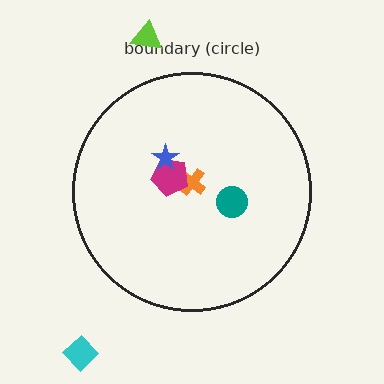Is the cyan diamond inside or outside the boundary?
Outside.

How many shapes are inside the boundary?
4 inside, 2 outside.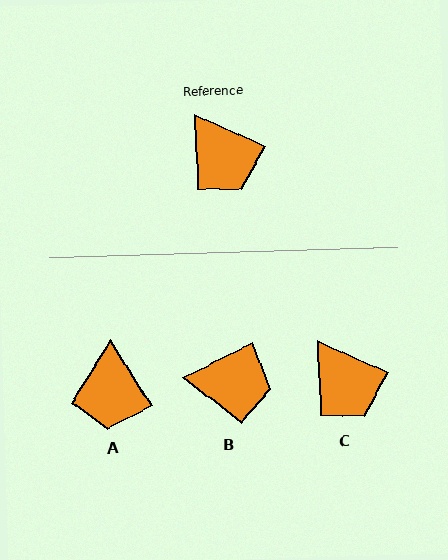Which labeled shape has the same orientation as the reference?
C.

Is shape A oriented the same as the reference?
No, it is off by about 34 degrees.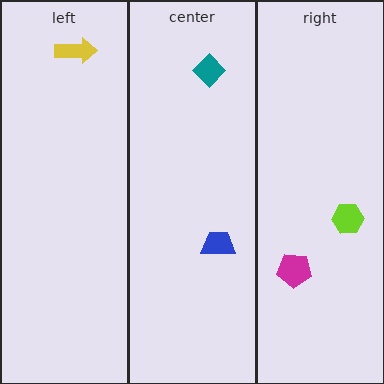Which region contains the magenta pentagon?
The right region.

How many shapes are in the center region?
2.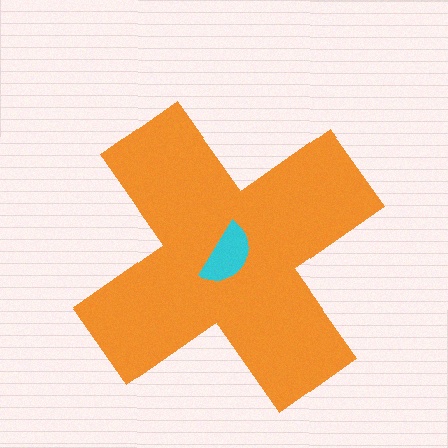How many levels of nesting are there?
2.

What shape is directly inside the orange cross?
The cyan semicircle.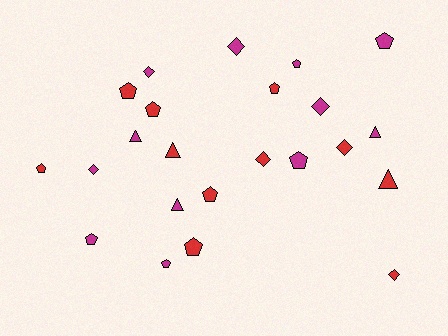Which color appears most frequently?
Magenta, with 12 objects.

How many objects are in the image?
There are 23 objects.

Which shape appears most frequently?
Pentagon, with 11 objects.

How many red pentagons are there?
There are 6 red pentagons.